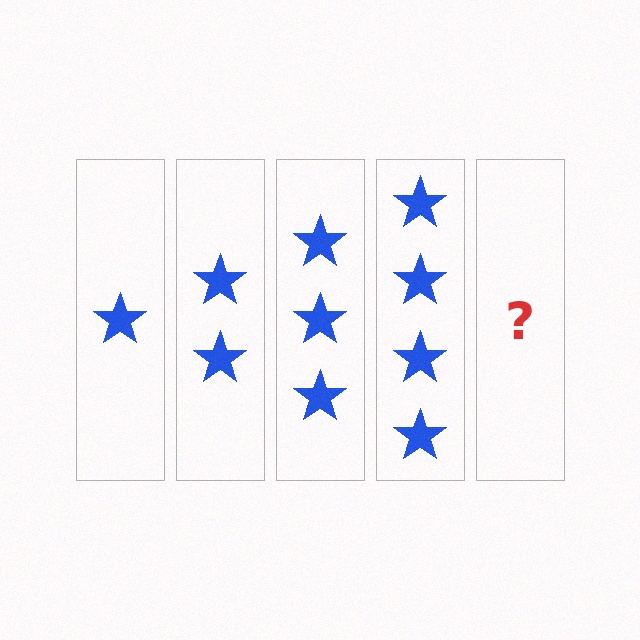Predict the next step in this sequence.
The next step is 5 stars.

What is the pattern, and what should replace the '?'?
The pattern is that each step adds one more star. The '?' should be 5 stars.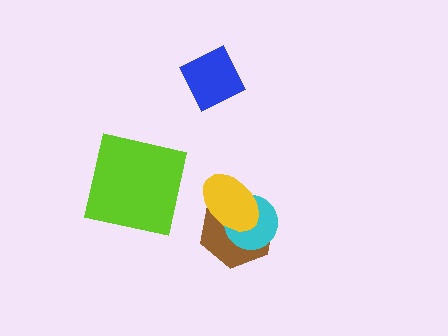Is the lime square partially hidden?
No, no other shape covers it.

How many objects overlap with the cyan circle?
2 objects overlap with the cyan circle.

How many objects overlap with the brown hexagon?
2 objects overlap with the brown hexagon.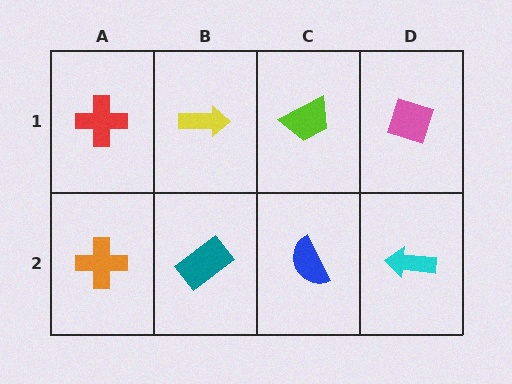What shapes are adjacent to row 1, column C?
A blue semicircle (row 2, column C), a yellow arrow (row 1, column B), a pink diamond (row 1, column D).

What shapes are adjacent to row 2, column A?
A red cross (row 1, column A), a teal rectangle (row 2, column B).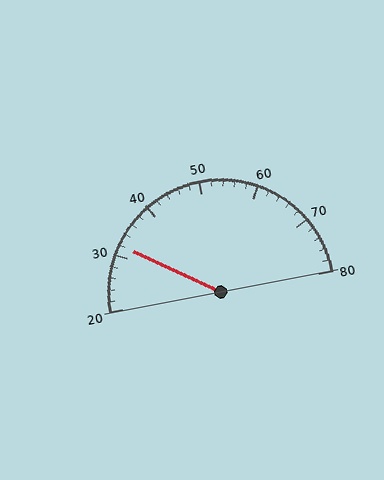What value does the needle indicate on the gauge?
The needle indicates approximately 32.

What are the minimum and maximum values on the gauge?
The gauge ranges from 20 to 80.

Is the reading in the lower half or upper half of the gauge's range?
The reading is in the lower half of the range (20 to 80).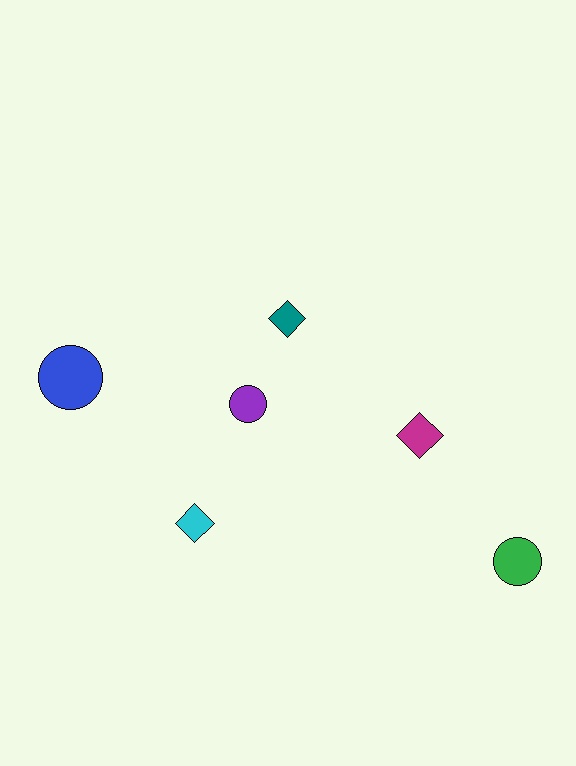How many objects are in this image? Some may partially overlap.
There are 6 objects.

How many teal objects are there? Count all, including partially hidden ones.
There is 1 teal object.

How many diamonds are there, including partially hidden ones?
There are 3 diamonds.